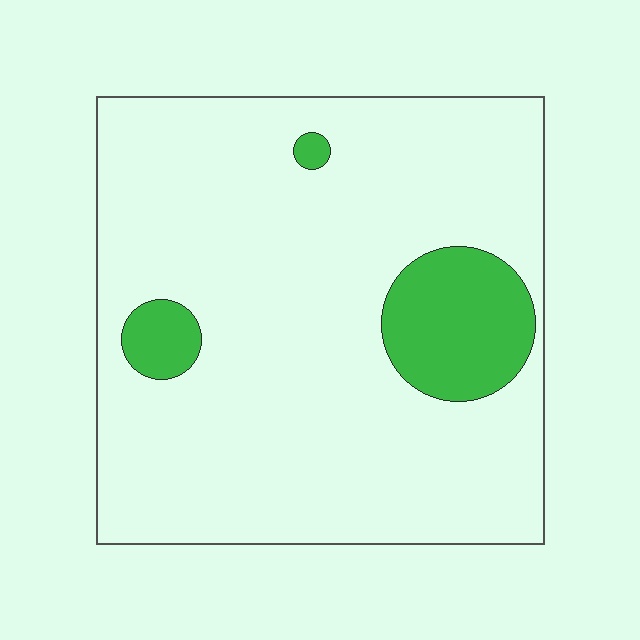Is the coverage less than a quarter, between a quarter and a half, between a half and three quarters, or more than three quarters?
Less than a quarter.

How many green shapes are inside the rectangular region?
3.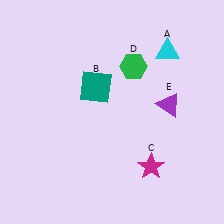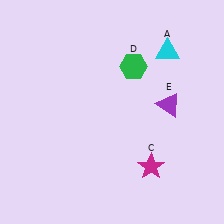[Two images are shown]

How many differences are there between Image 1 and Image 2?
There is 1 difference between the two images.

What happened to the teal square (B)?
The teal square (B) was removed in Image 2. It was in the top-left area of Image 1.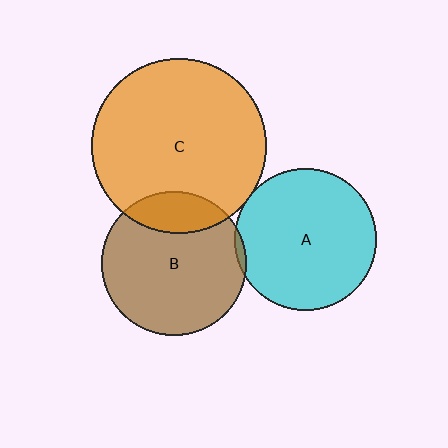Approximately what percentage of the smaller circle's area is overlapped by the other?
Approximately 5%.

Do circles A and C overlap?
Yes.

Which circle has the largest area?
Circle C (orange).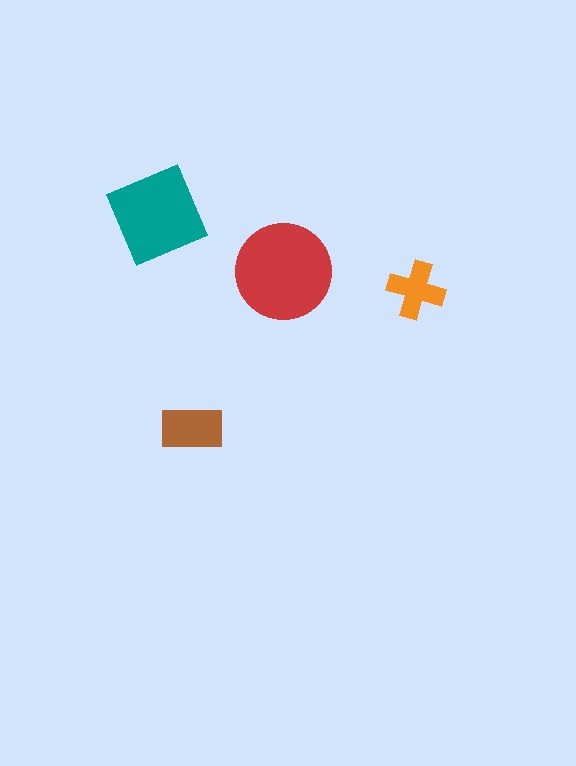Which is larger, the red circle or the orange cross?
The red circle.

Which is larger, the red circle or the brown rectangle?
The red circle.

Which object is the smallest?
The orange cross.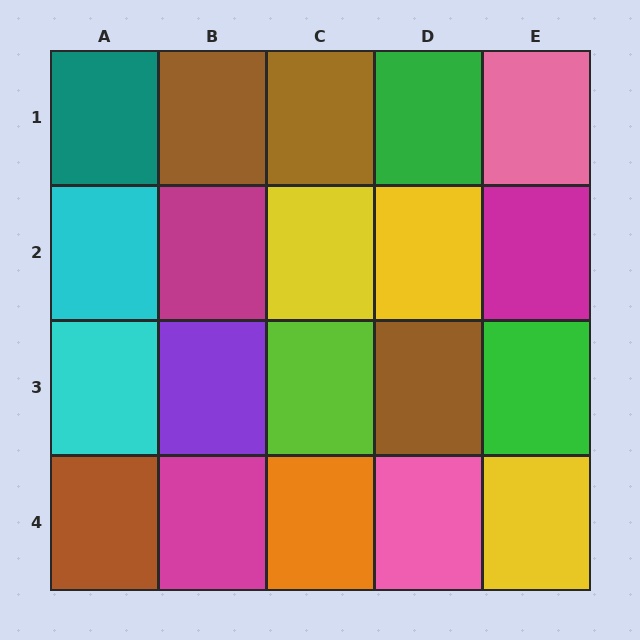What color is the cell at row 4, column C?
Orange.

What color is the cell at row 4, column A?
Brown.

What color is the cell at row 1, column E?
Pink.